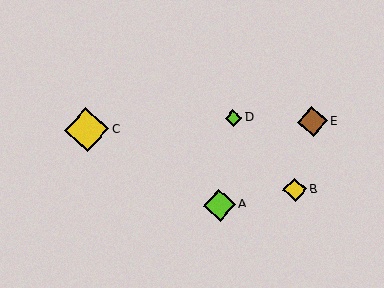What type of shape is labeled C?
Shape C is a yellow diamond.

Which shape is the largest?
The yellow diamond (labeled C) is the largest.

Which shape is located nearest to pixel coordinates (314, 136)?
The brown diamond (labeled E) at (312, 122) is nearest to that location.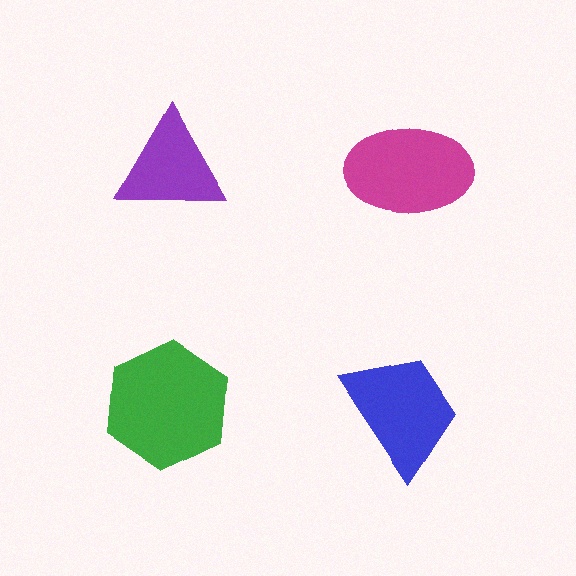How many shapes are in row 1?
2 shapes.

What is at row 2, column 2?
A blue trapezoid.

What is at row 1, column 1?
A purple triangle.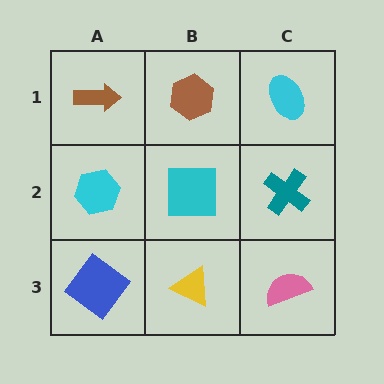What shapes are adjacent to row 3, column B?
A cyan square (row 2, column B), a blue diamond (row 3, column A), a pink semicircle (row 3, column C).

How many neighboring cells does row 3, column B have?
3.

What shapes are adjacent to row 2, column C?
A cyan ellipse (row 1, column C), a pink semicircle (row 3, column C), a cyan square (row 2, column B).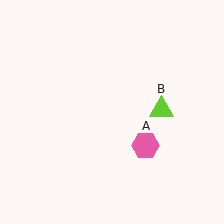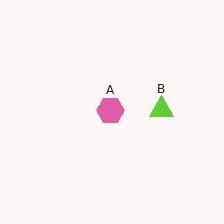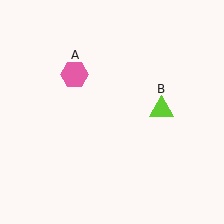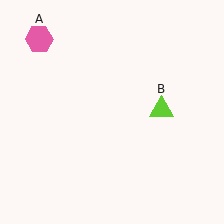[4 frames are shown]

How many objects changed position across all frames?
1 object changed position: pink hexagon (object A).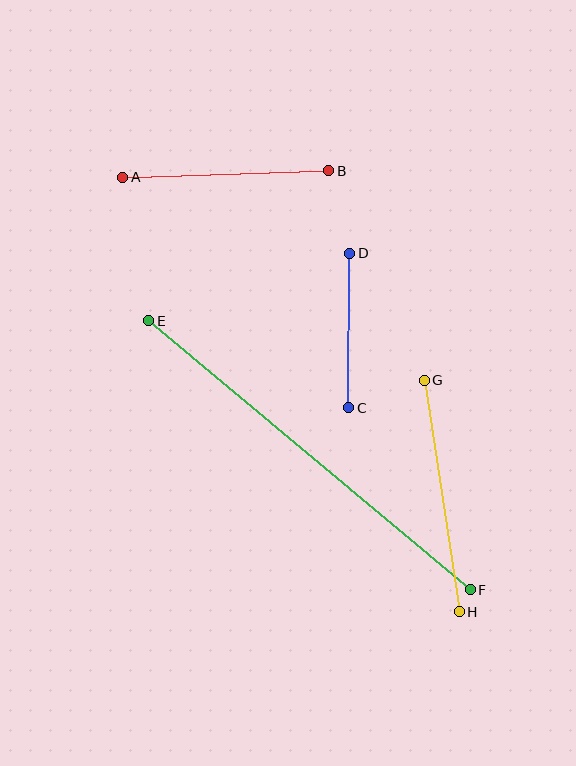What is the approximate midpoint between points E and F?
The midpoint is at approximately (310, 455) pixels.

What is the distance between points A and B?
The distance is approximately 206 pixels.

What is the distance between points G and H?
The distance is approximately 234 pixels.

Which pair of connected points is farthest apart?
Points E and F are farthest apart.